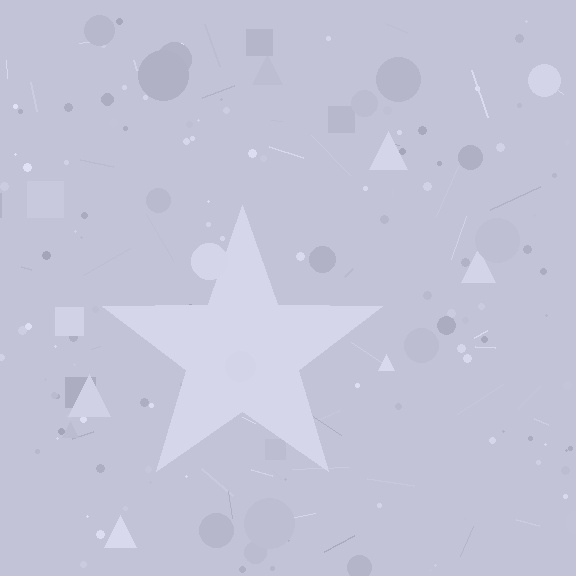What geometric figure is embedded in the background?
A star is embedded in the background.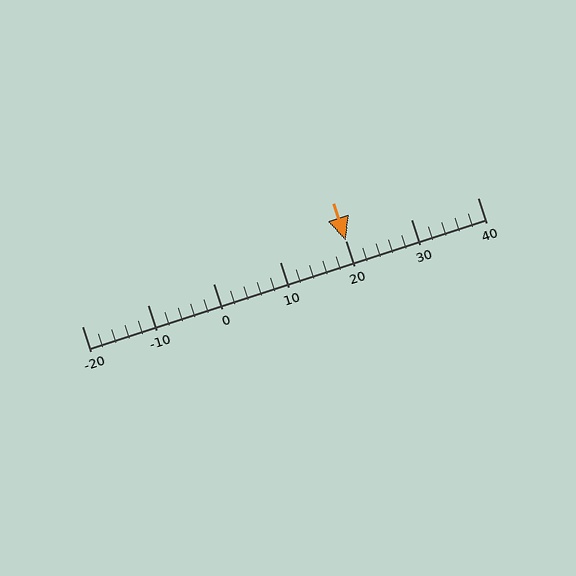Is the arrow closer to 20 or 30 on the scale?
The arrow is closer to 20.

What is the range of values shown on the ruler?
The ruler shows values from -20 to 40.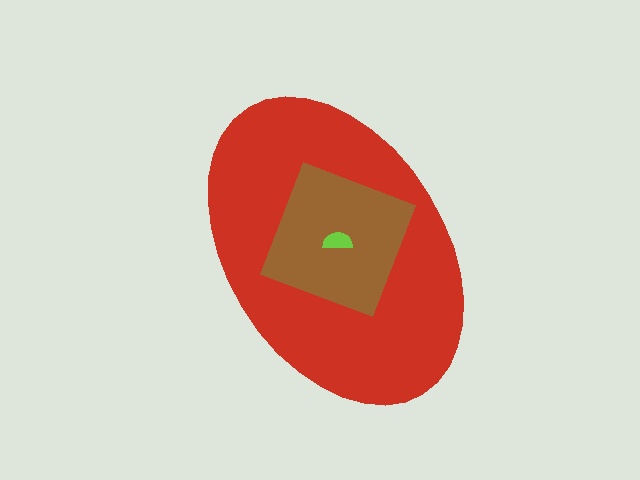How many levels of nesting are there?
3.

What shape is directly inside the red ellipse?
The brown square.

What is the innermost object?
The lime semicircle.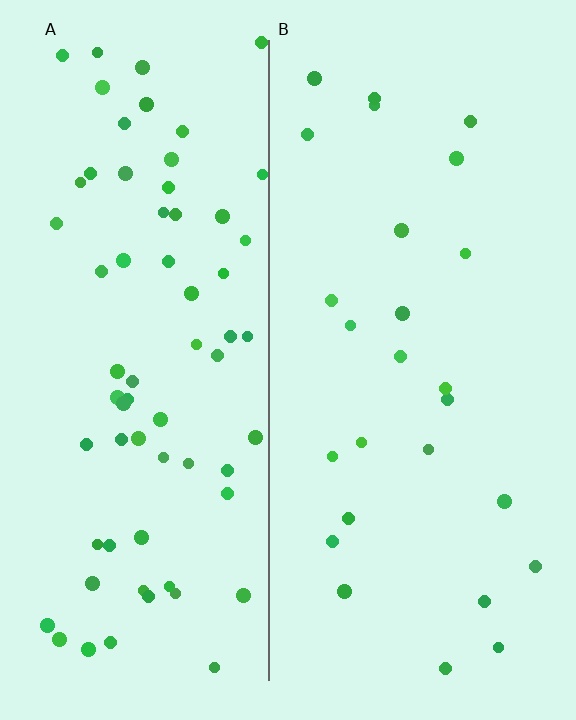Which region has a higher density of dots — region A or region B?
A (the left).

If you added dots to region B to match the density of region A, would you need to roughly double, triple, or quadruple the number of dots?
Approximately triple.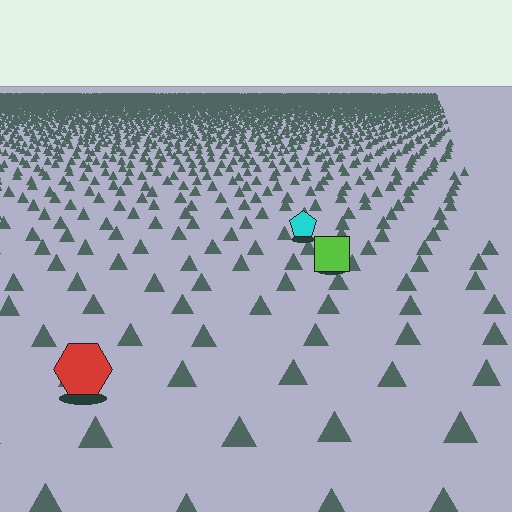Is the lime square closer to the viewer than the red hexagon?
No. The red hexagon is closer — you can tell from the texture gradient: the ground texture is coarser near it.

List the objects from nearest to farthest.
From nearest to farthest: the red hexagon, the lime square, the cyan pentagon.